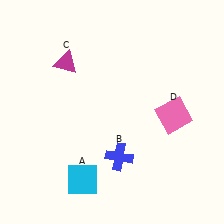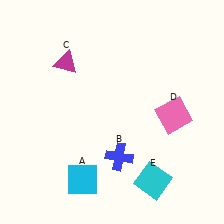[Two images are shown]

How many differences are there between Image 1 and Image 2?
There is 1 difference between the two images.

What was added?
A cyan square (E) was added in Image 2.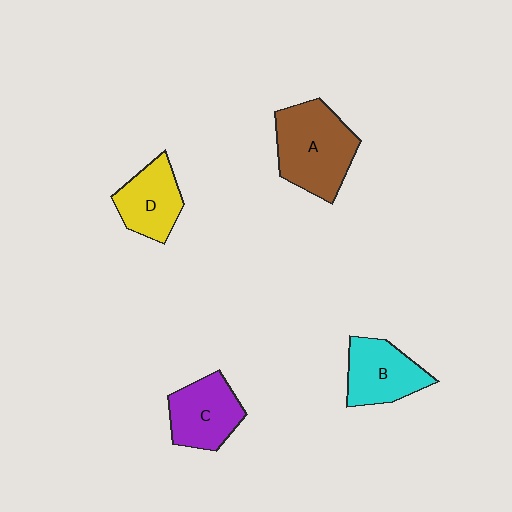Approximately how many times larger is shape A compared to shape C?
Approximately 1.4 times.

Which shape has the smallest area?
Shape D (yellow).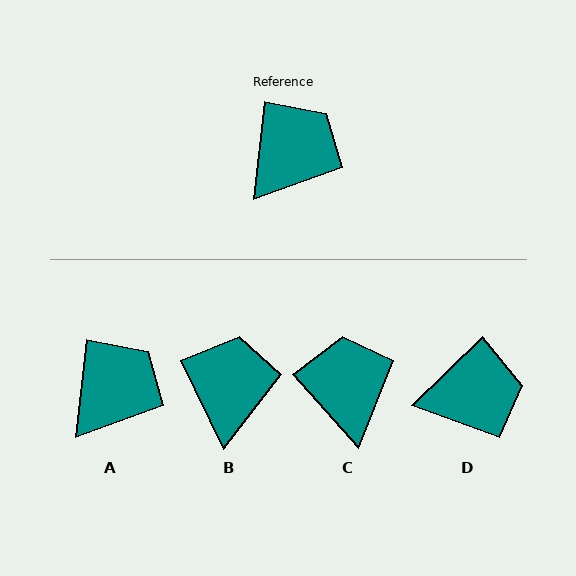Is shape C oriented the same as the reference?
No, it is off by about 48 degrees.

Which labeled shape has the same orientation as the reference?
A.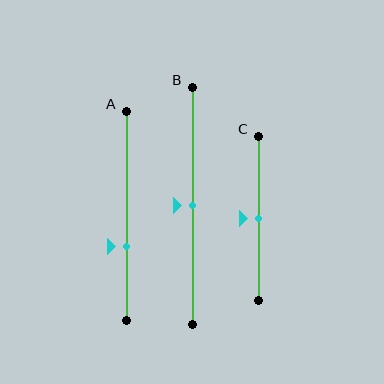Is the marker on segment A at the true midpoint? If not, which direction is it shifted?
No, the marker on segment A is shifted downward by about 15% of the segment length.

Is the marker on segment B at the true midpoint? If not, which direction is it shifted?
Yes, the marker on segment B is at the true midpoint.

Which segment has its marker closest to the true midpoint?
Segment B has its marker closest to the true midpoint.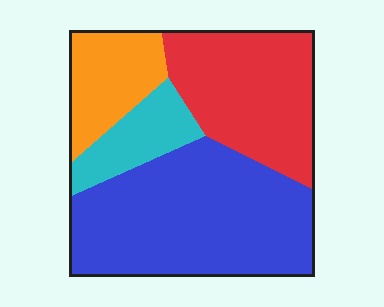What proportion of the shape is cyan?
Cyan covers 11% of the shape.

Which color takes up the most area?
Blue, at roughly 45%.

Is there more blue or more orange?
Blue.